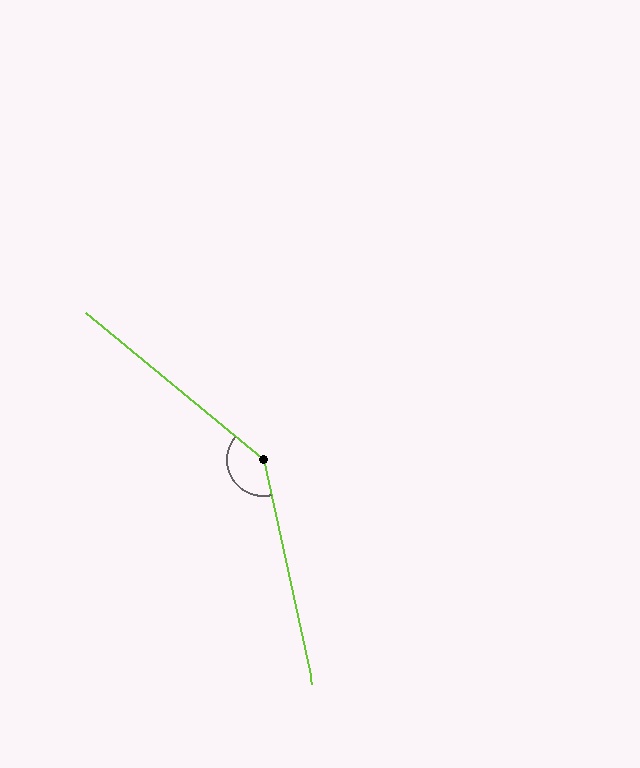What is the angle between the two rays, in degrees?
Approximately 142 degrees.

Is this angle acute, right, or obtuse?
It is obtuse.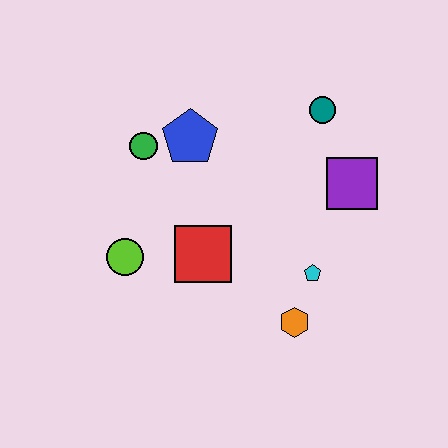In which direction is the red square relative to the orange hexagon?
The red square is to the left of the orange hexagon.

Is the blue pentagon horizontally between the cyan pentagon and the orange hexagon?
No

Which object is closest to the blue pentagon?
The green circle is closest to the blue pentagon.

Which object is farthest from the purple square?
The lime circle is farthest from the purple square.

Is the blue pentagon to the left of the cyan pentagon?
Yes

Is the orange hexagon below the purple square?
Yes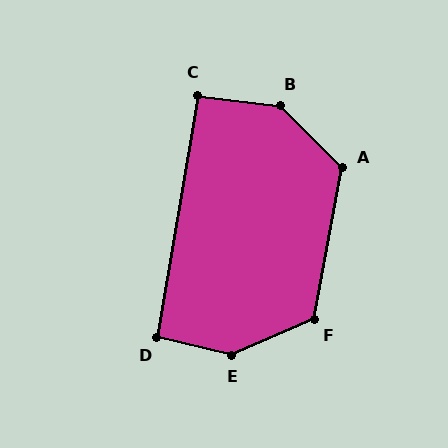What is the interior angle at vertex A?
Approximately 124 degrees (obtuse).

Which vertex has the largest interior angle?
E, at approximately 143 degrees.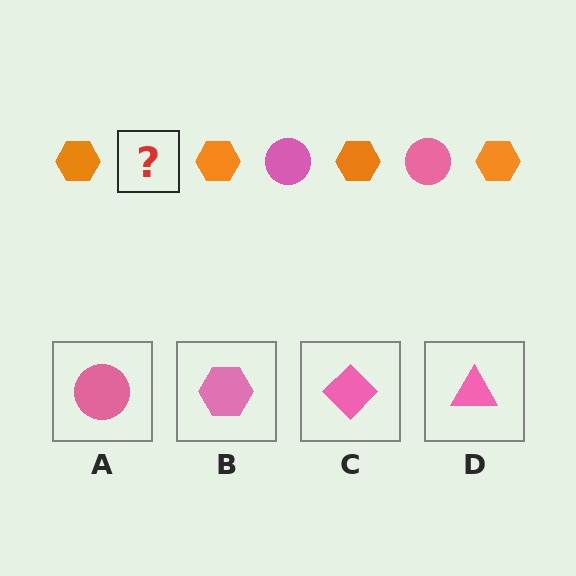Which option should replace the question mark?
Option A.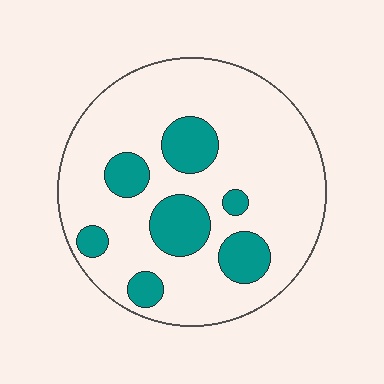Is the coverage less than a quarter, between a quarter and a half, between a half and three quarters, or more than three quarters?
Less than a quarter.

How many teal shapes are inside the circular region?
7.